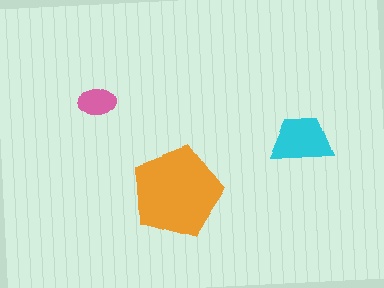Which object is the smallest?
The pink ellipse.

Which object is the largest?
The orange pentagon.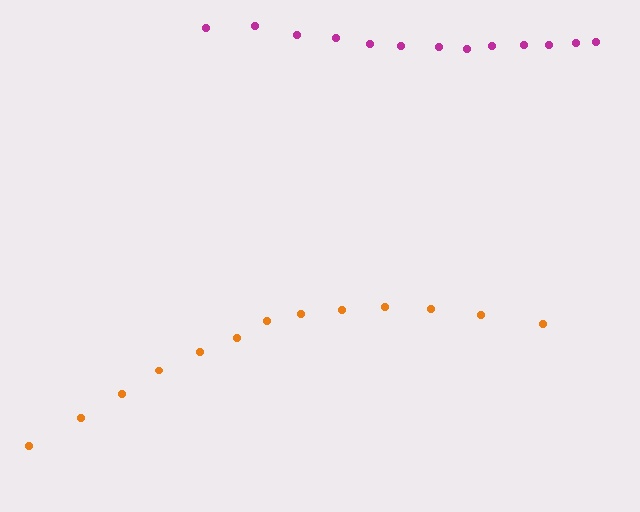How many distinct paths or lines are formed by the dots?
There are 2 distinct paths.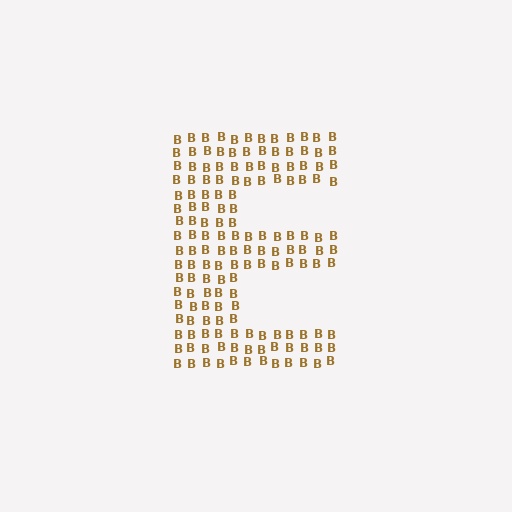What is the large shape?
The large shape is the letter E.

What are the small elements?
The small elements are letter B's.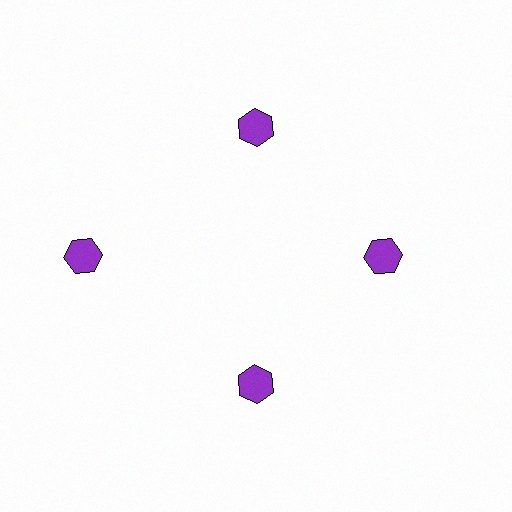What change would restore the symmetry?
The symmetry would be restored by moving it inward, back onto the ring so that all 4 hexagons sit at equal angles and equal distance from the center.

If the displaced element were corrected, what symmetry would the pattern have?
It would have 4-fold rotational symmetry — the pattern would map onto itself every 90 degrees.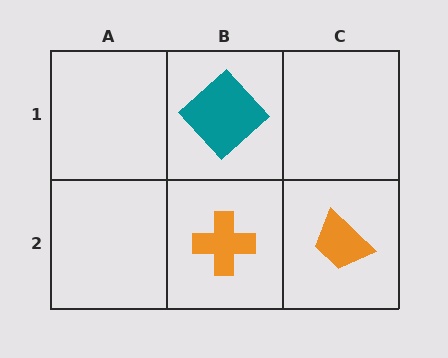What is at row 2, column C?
An orange trapezoid.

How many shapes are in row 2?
2 shapes.